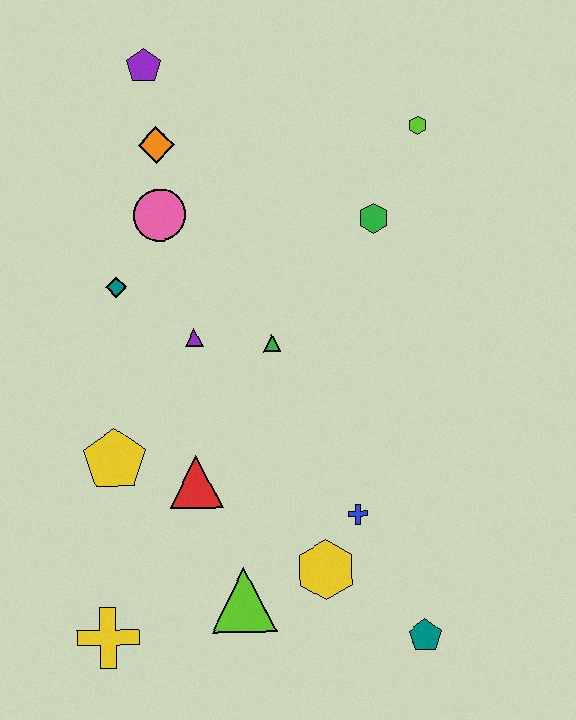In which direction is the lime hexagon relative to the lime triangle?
The lime hexagon is above the lime triangle.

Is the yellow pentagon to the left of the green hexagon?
Yes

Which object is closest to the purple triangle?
The green triangle is closest to the purple triangle.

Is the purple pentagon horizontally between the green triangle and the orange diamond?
No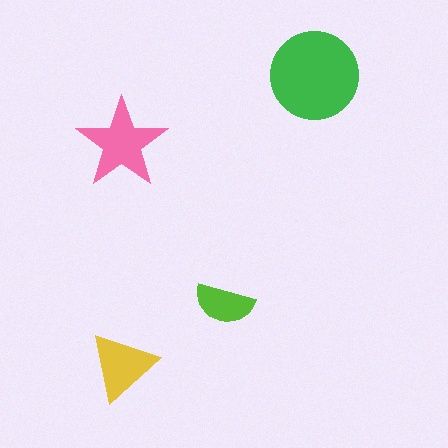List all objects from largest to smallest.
The green circle, the pink star, the yellow triangle, the lime semicircle.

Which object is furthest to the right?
The green circle is rightmost.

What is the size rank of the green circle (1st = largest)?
1st.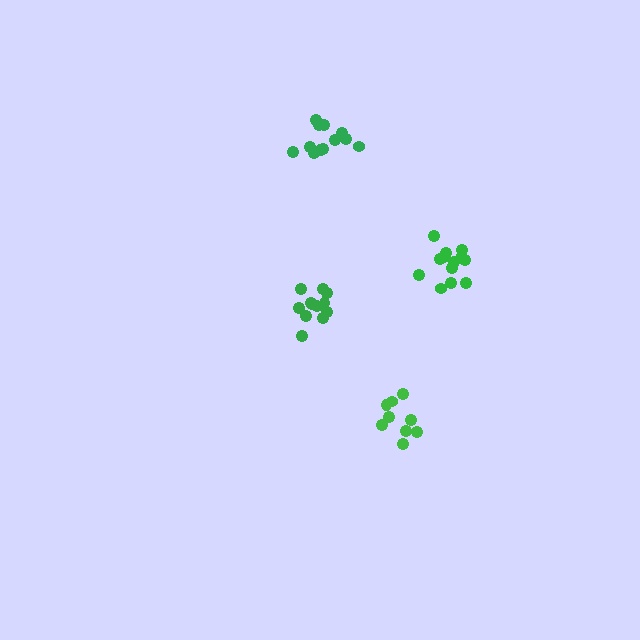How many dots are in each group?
Group 1: 9 dots, Group 2: 12 dots, Group 3: 12 dots, Group 4: 13 dots (46 total).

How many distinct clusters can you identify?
There are 4 distinct clusters.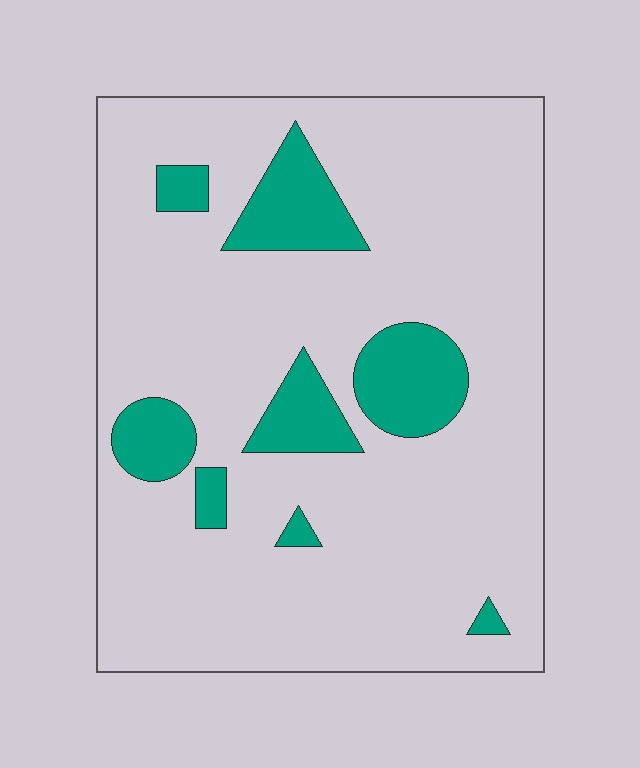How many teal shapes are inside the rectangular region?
8.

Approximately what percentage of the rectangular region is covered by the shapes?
Approximately 15%.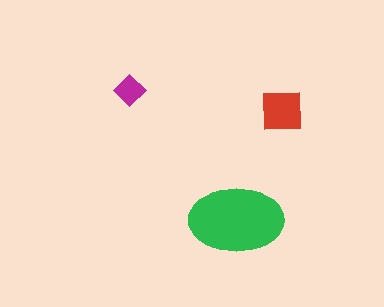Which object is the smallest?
The magenta diamond.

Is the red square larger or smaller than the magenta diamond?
Larger.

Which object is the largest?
The green ellipse.